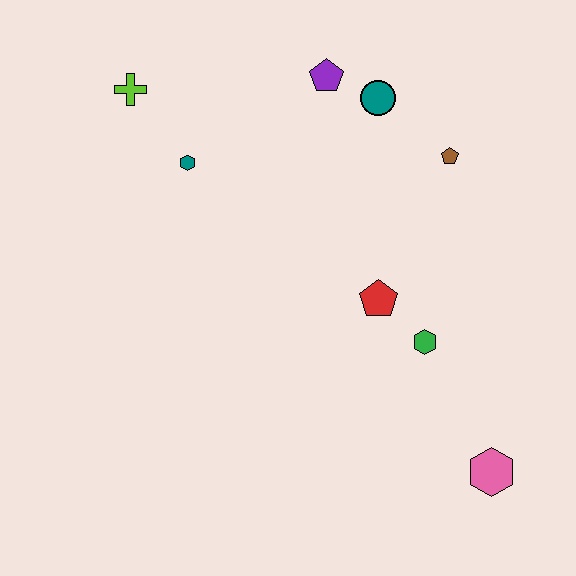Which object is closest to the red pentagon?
The green hexagon is closest to the red pentagon.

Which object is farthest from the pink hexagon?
The lime cross is farthest from the pink hexagon.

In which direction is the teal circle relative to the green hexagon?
The teal circle is above the green hexagon.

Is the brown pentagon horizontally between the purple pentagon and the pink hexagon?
Yes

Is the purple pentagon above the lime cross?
Yes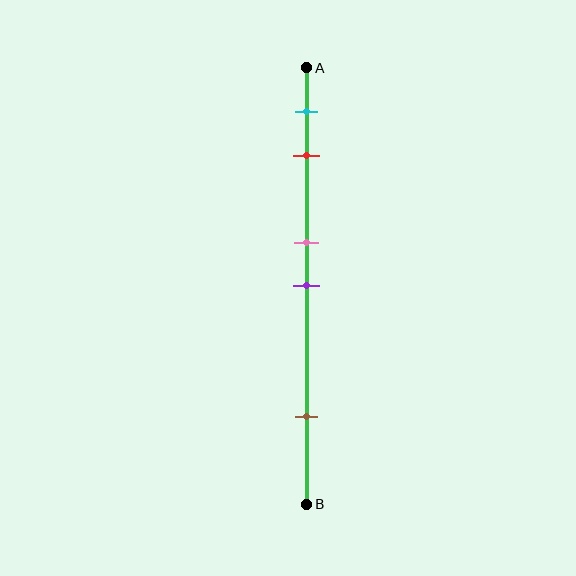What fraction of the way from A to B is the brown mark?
The brown mark is approximately 80% (0.8) of the way from A to B.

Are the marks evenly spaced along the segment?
No, the marks are not evenly spaced.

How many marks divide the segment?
There are 5 marks dividing the segment.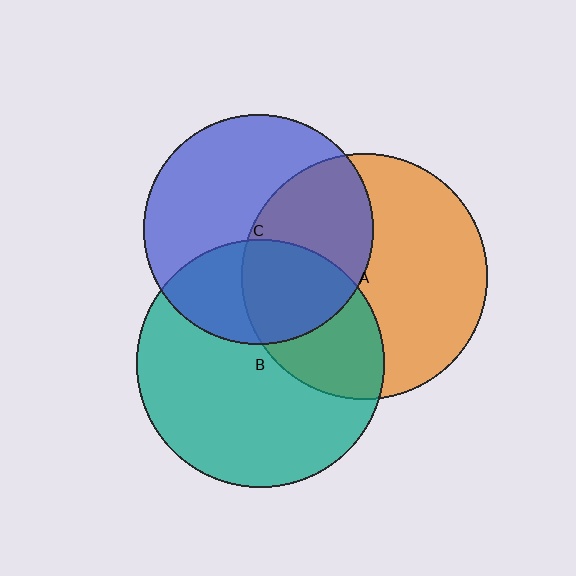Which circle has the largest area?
Circle B (teal).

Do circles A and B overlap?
Yes.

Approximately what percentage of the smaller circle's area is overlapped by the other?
Approximately 35%.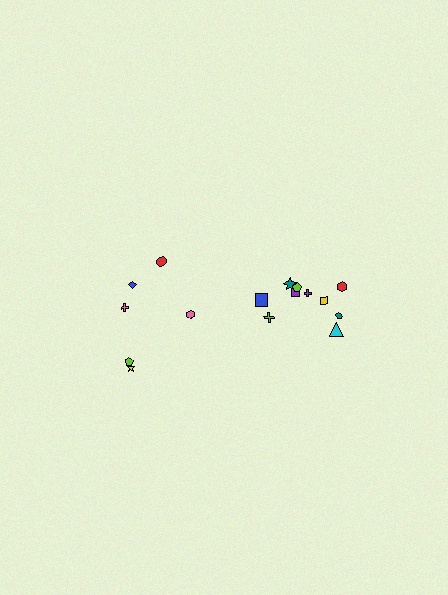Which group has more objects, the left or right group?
The right group.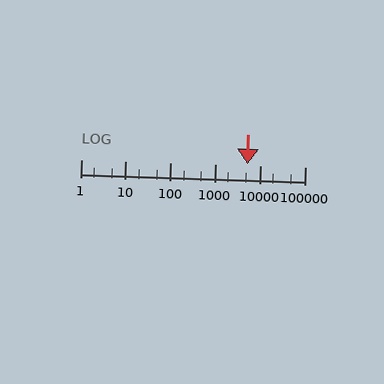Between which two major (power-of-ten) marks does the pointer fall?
The pointer is between 1000 and 10000.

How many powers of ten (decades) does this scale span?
The scale spans 5 decades, from 1 to 100000.